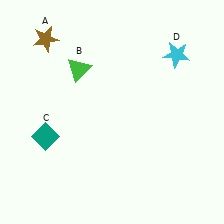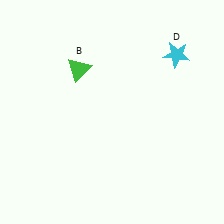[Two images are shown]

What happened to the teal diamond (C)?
The teal diamond (C) was removed in Image 2. It was in the bottom-left area of Image 1.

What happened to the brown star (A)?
The brown star (A) was removed in Image 2. It was in the top-left area of Image 1.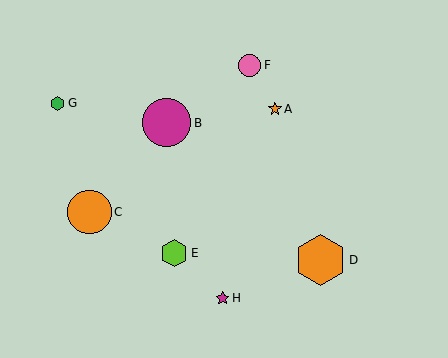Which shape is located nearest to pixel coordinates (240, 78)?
The pink circle (labeled F) at (250, 65) is nearest to that location.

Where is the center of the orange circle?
The center of the orange circle is at (90, 212).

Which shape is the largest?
The orange hexagon (labeled D) is the largest.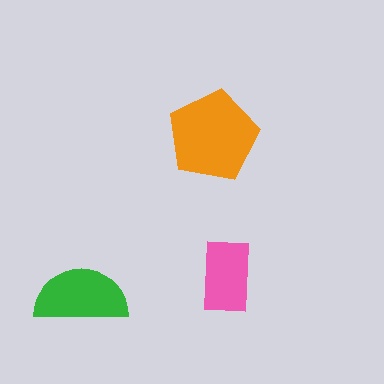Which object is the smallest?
The pink rectangle.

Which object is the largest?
The orange pentagon.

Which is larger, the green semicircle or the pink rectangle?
The green semicircle.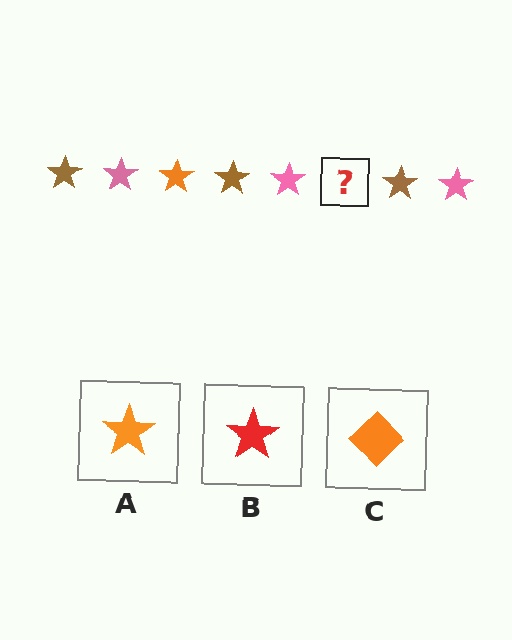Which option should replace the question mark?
Option A.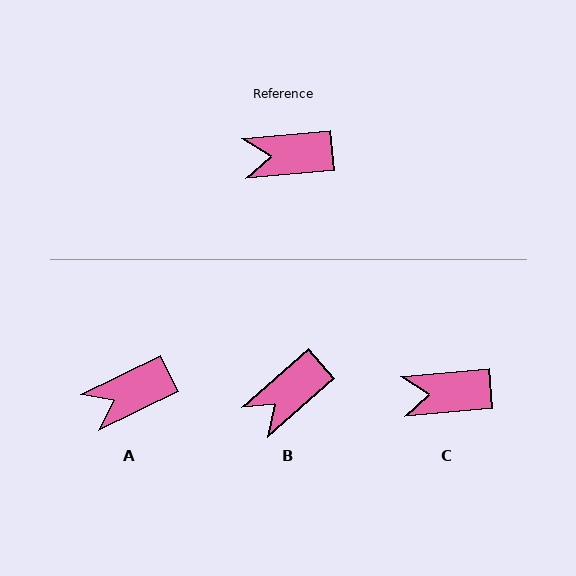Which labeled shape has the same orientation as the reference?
C.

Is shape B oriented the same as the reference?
No, it is off by about 36 degrees.